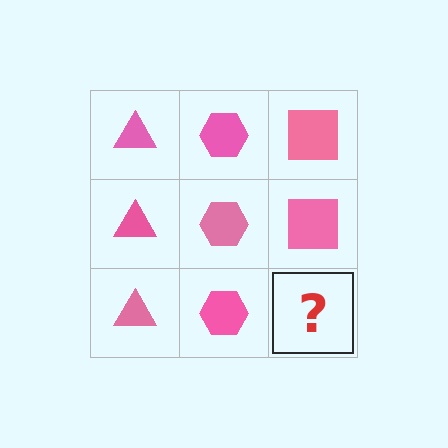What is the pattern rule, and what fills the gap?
The rule is that each column has a consistent shape. The gap should be filled with a pink square.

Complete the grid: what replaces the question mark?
The question mark should be replaced with a pink square.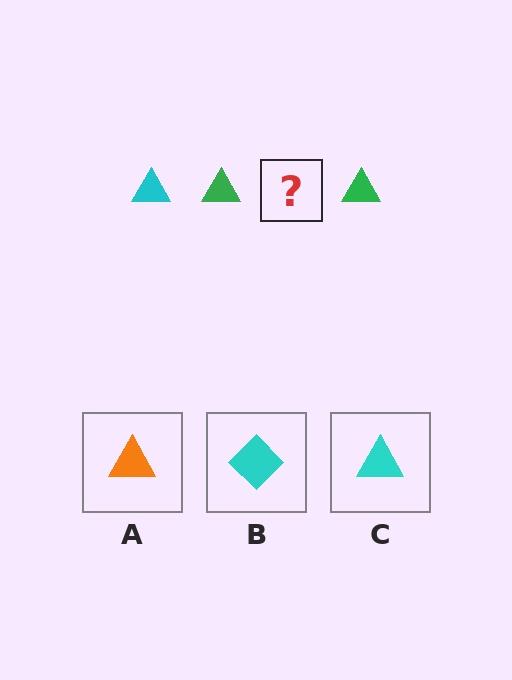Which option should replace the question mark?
Option C.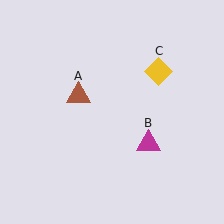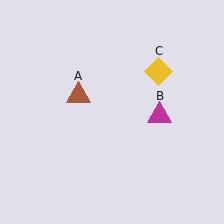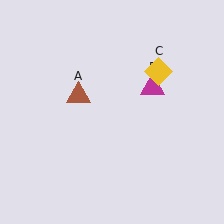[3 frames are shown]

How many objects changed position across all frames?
1 object changed position: magenta triangle (object B).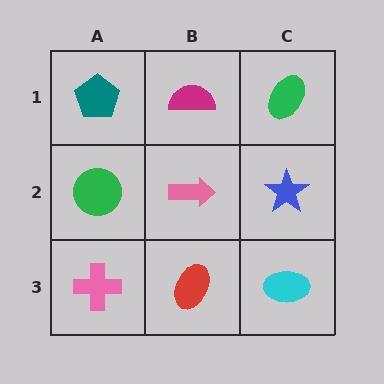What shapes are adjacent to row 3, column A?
A green circle (row 2, column A), a red ellipse (row 3, column B).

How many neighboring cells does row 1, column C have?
2.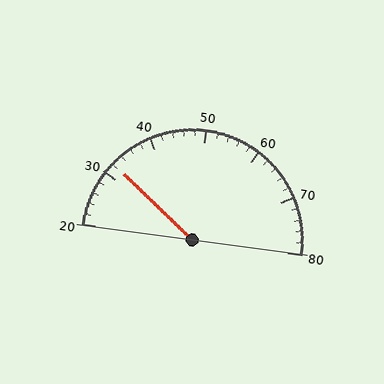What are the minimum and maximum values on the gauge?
The gauge ranges from 20 to 80.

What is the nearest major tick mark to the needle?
The nearest major tick mark is 30.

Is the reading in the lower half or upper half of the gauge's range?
The reading is in the lower half of the range (20 to 80).